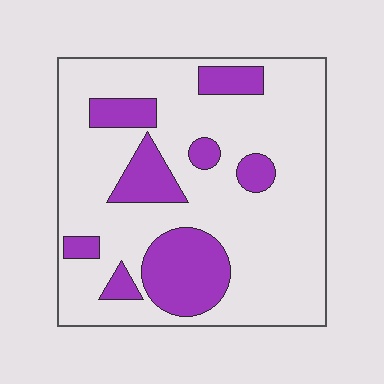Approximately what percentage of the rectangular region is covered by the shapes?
Approximately 25%.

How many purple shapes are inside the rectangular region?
8.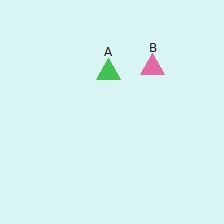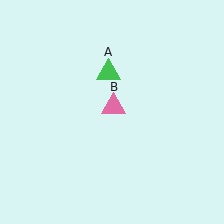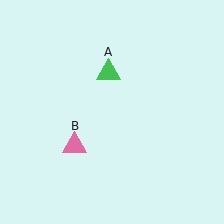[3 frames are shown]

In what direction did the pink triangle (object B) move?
The pink triangle (object B) moved down and to the left.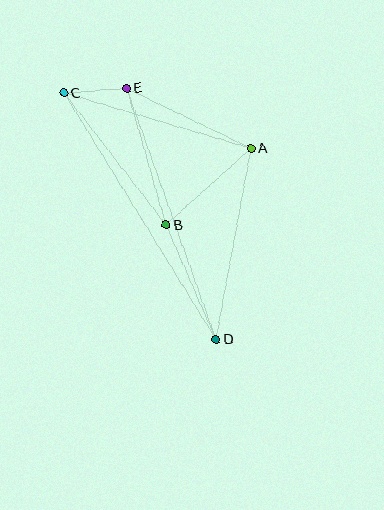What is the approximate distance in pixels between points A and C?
The distance between A and C is approximately 195 pixels.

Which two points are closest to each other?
Points C and E are closest to each other.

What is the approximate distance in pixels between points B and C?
The distance between B and C is approximately 167 pixels.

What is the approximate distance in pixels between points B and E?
The distance between B and E is approximately 142 pixels.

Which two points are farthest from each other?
Points C and D are farthest from each other.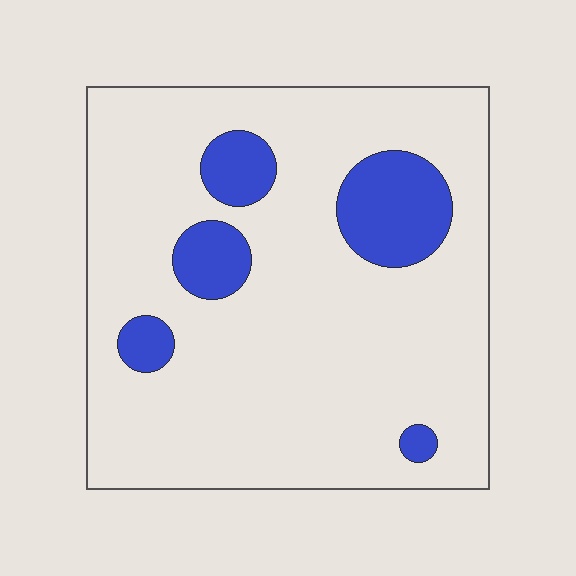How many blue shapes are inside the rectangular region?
5.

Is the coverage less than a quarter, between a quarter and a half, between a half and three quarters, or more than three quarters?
Less than a quarter.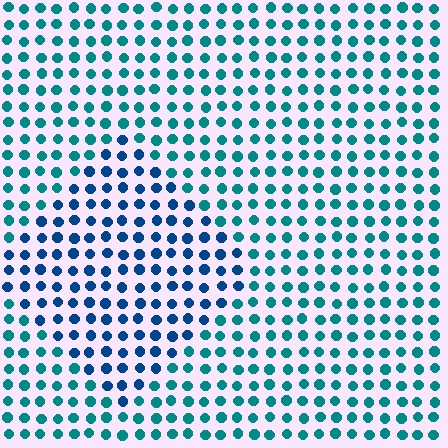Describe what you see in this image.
The image is filled with small teal elements in a uniform arrangement. A diamond-shaped region is visible where the elements are tinted to a slightly different hue, forming a subtle color boundary.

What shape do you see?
I see a diamond.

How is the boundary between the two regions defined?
The boundary is defined purely by a slight shift in hue (about 33 degrees). Spacing, size, and orientation are identical on both sides.